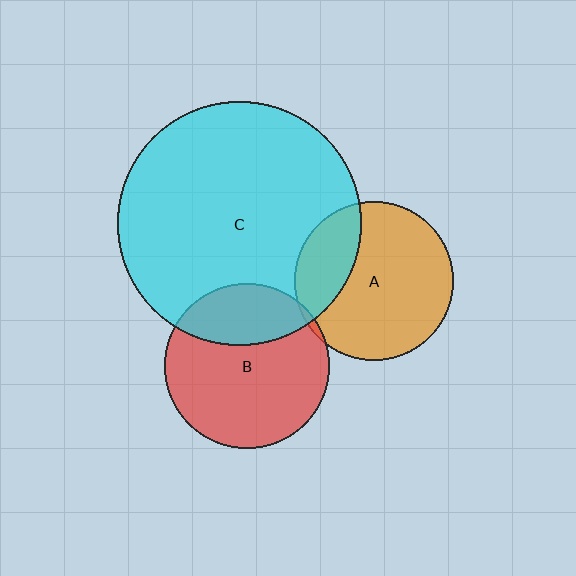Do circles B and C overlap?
Yes.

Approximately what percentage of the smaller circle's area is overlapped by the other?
Approximately 30%.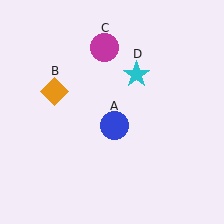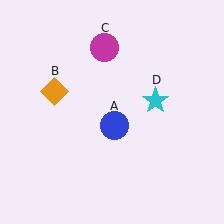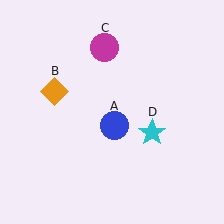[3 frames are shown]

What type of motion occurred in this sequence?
The cyan star (object D) rotated clockwise around the center of the scene.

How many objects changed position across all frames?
1 object changed position: cyan star (object D).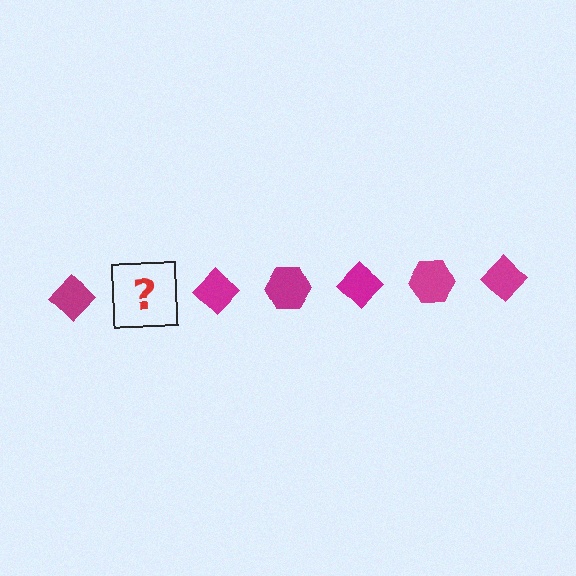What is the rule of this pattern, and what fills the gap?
The rule is that the pattern cycles through diamond, hexagon shapes in magenta. The gap should be filled with a magenta hexagon.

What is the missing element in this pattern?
The missing element is a magenta hexagon.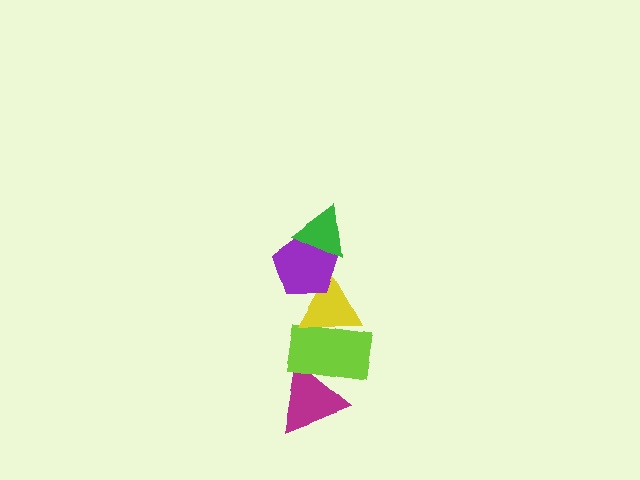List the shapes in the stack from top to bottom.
From top to bottom: the green triangle, the purple pentagon, the yellow triangle, the lime rectangle, the magenta triangle.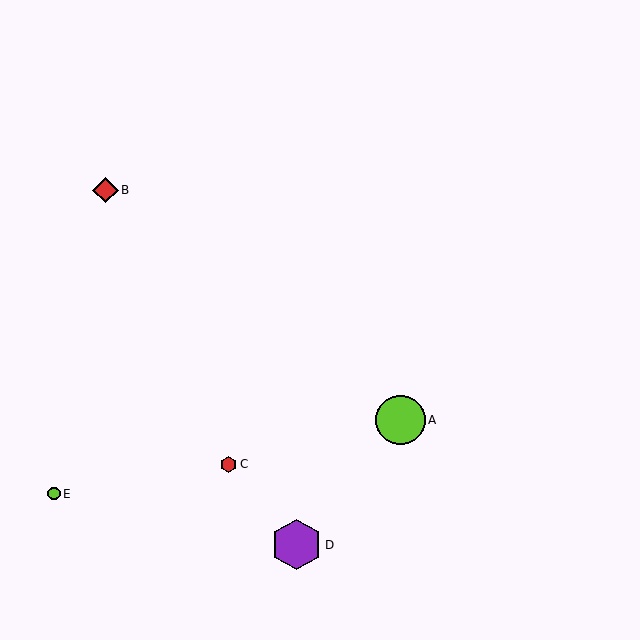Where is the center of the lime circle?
The center of the lime circle is at (54, 494).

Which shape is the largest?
The purple hexagon (labeled D) is the largest.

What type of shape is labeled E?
Shape E is a lime circle.